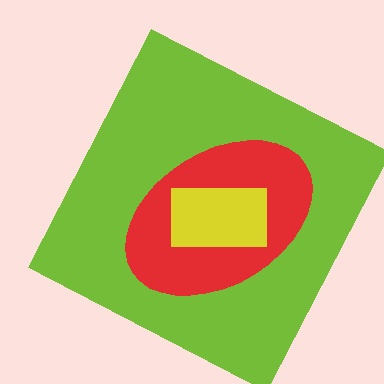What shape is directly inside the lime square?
The red ellipse.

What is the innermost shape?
The yellow rectangle.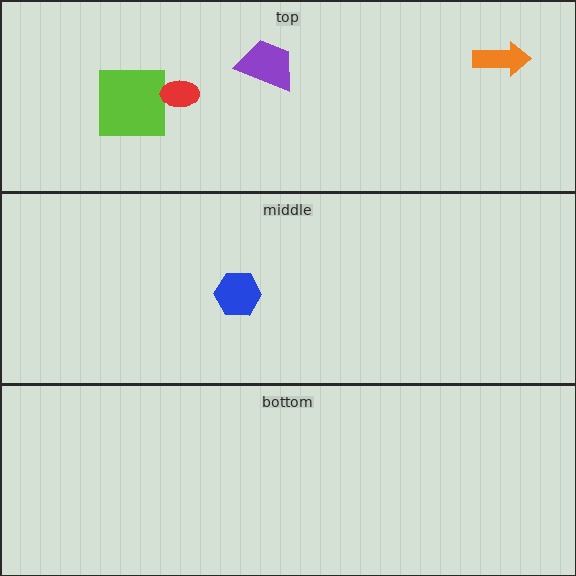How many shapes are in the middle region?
1.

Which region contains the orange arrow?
The top region.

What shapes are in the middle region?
The blue hexagon.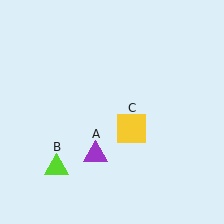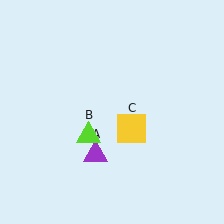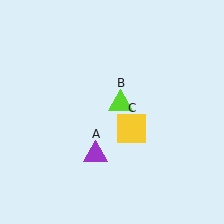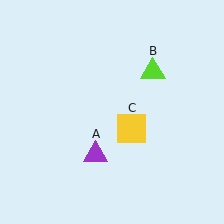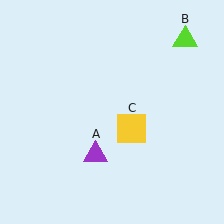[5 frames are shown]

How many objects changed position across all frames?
1 object changed position: lime triangle (object B).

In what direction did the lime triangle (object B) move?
The lime triangle (object B) moved up and to the right.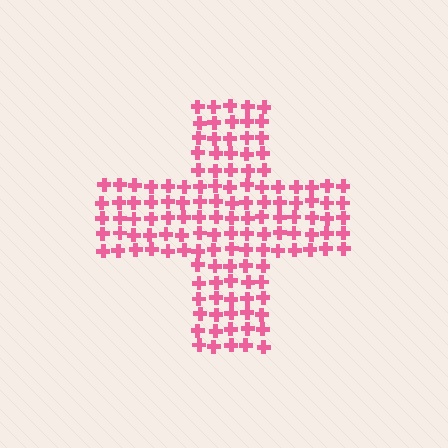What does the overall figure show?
The overall figure shows a cross.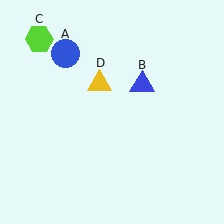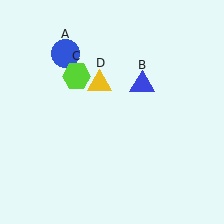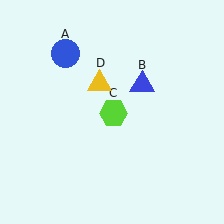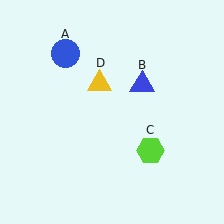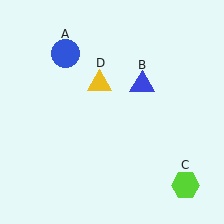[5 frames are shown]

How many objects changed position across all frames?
1 object changed position: lime hexagon (object C).